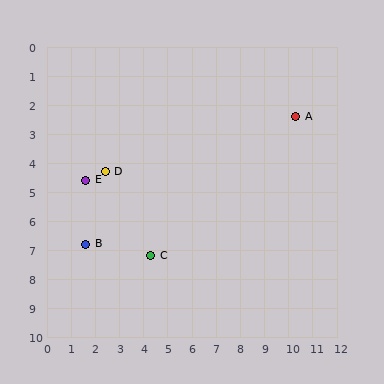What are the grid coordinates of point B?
Point B is at approximately (1.6, 6.8).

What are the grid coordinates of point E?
Point E is at approximately (1.6, 4.6).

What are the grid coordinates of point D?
Point D is at approximately (2.4, 4.3).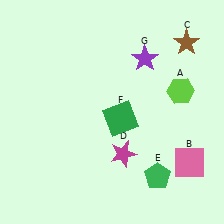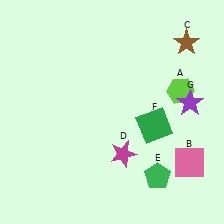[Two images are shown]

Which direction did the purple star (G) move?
The purple star (G) moved right.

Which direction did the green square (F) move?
The green square (F) moved right.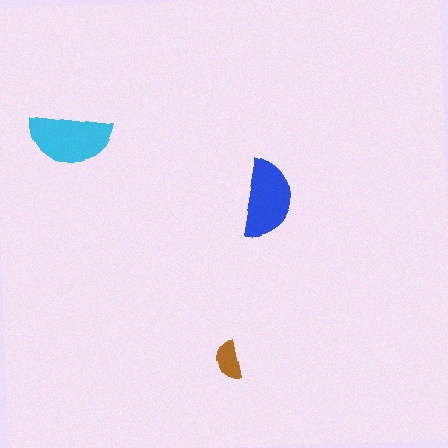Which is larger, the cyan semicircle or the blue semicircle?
The cyan one.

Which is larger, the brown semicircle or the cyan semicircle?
The cyan one.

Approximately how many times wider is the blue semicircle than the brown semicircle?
About 2 times wider.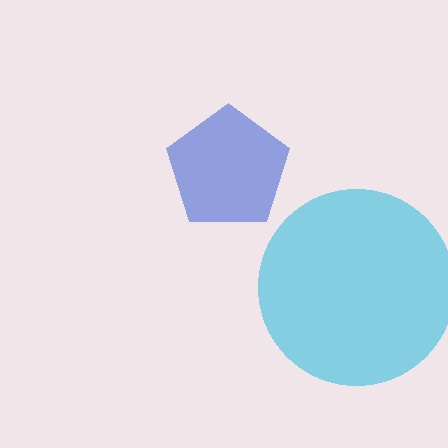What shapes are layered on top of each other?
The layered shapes are: a blue pentagon, a cyan circle.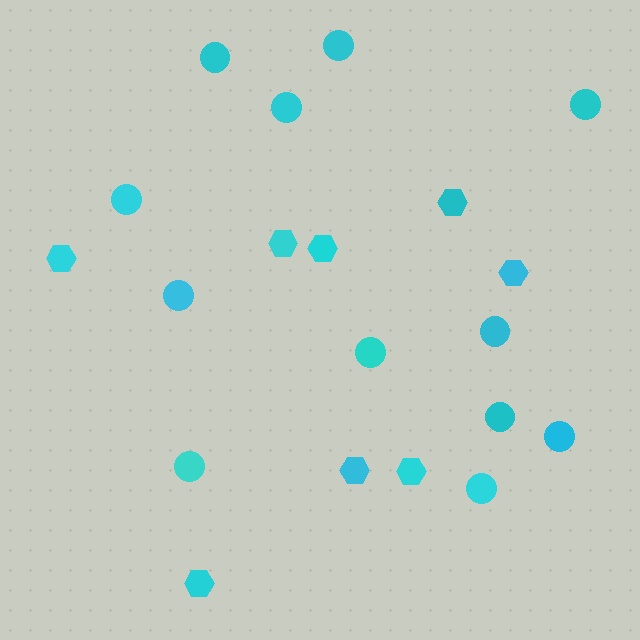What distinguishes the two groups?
There are 2 groups: one group of hexagons (8) and one group of circles (12).